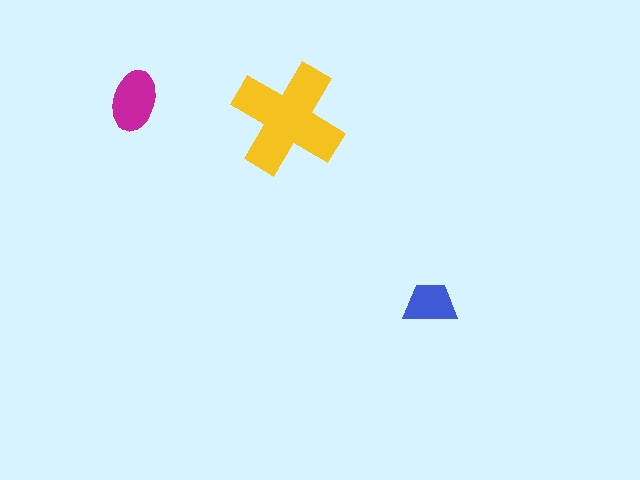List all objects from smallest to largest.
The blue trapezoid, the magenta ellipse, the yellow cross.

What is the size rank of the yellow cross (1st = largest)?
1st.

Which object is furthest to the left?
The magenta ellipse is leftmost.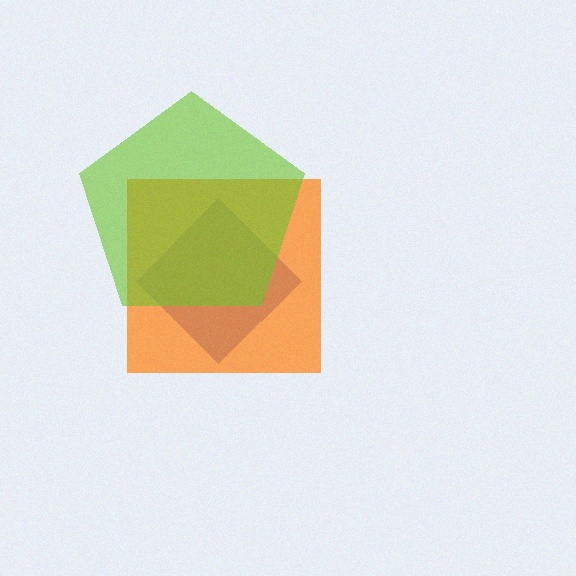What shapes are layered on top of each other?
The layered shapes are: a blue diamond, an orange square, a lime pentagon.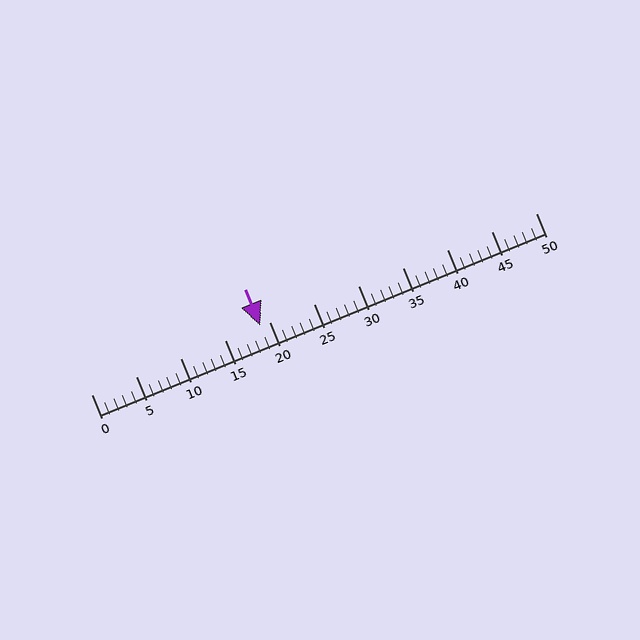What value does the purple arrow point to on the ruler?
The purple arrow points to approximately 19.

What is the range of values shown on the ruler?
The ruler shows values from 0 to 50.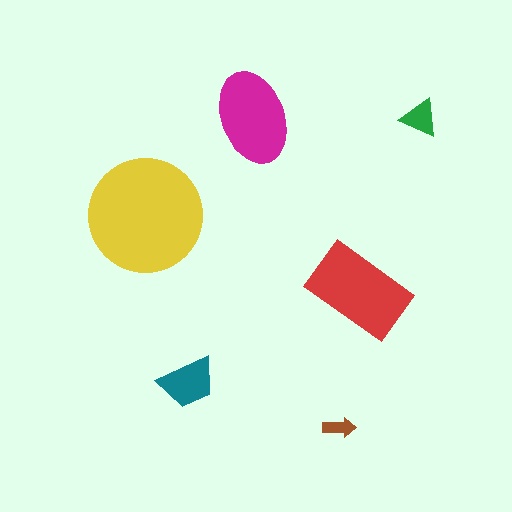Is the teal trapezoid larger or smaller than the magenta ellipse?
Smaller.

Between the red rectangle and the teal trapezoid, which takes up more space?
The red rectangle.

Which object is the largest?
The yellow circle.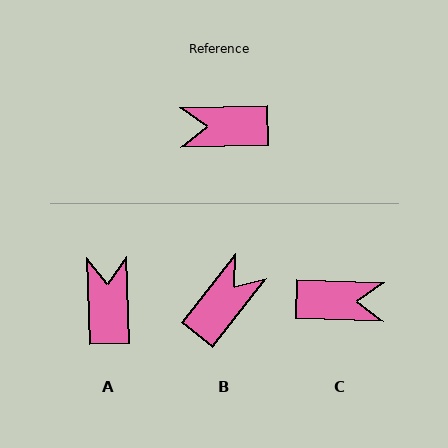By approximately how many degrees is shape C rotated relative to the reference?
Approximately 177 degrees counter-clockwise.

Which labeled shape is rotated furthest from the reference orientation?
C, about 177 degrees away.